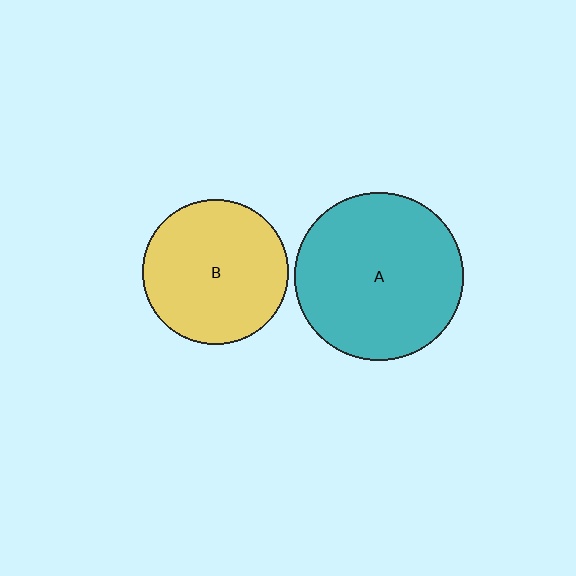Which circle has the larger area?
Circle A (teal).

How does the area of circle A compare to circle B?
Approximately 1.3 times.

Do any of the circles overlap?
No, none of the circles overlap.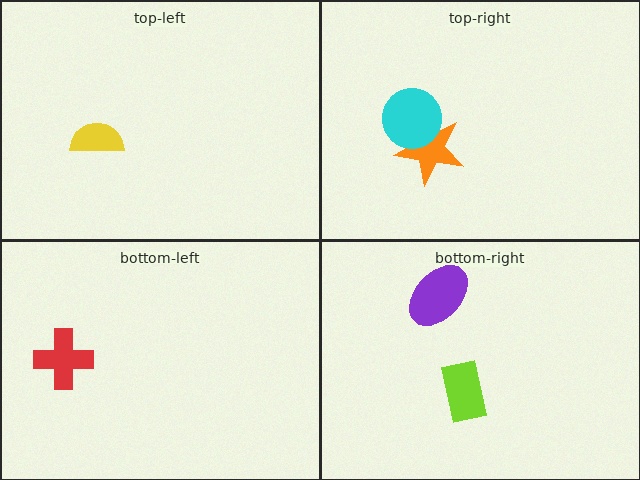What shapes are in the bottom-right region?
The purple ellipse, the lime rectangle.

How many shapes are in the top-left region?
1.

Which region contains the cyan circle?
The top-right region.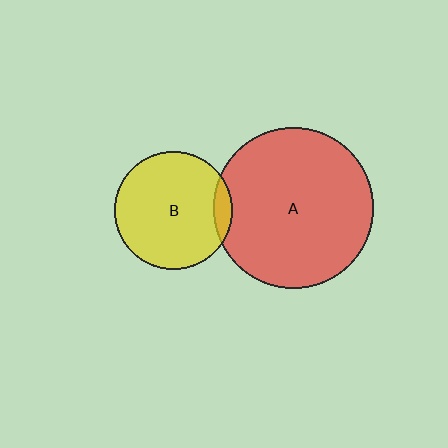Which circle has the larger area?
Circle A (red).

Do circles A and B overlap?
Yes.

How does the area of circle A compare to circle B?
Approximately 1.8 times.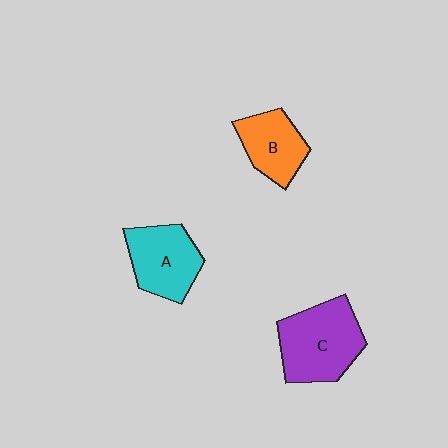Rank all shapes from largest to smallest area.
From largest to smallest: C (purple), A (cyan), B (orange).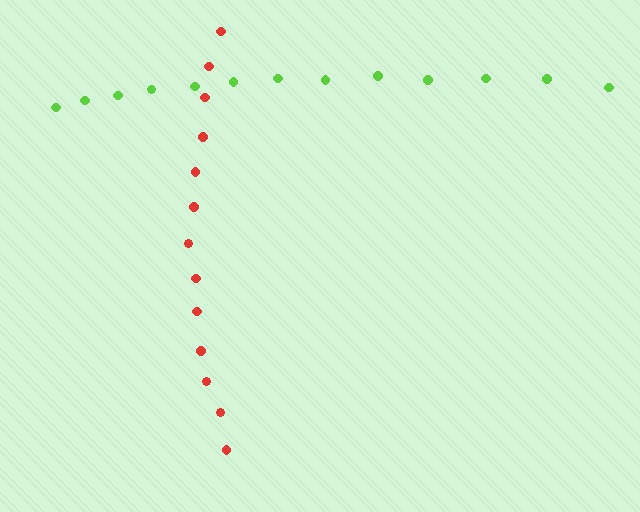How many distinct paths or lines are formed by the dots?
There are 2 distinct paths.